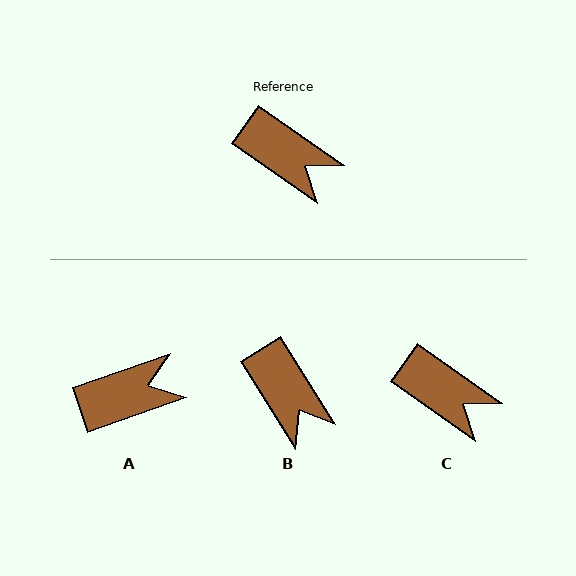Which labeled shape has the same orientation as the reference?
C.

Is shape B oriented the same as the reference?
No, it is off by about 23 degrees.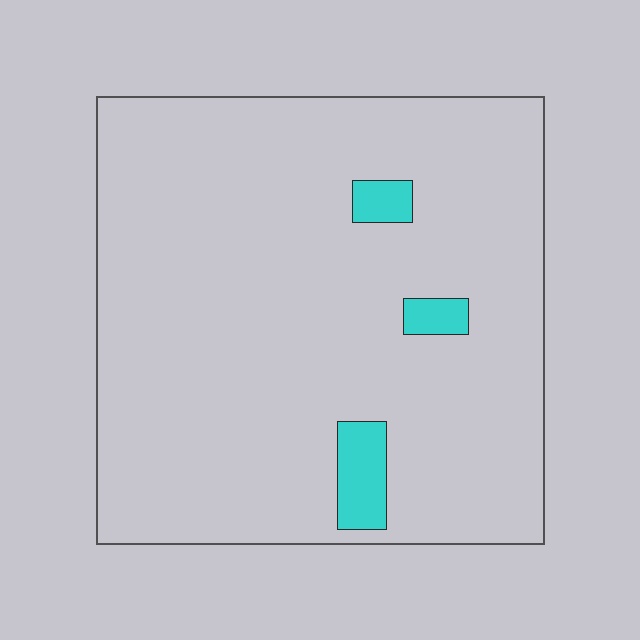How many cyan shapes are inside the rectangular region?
3.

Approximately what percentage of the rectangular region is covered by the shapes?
Approximately 5%.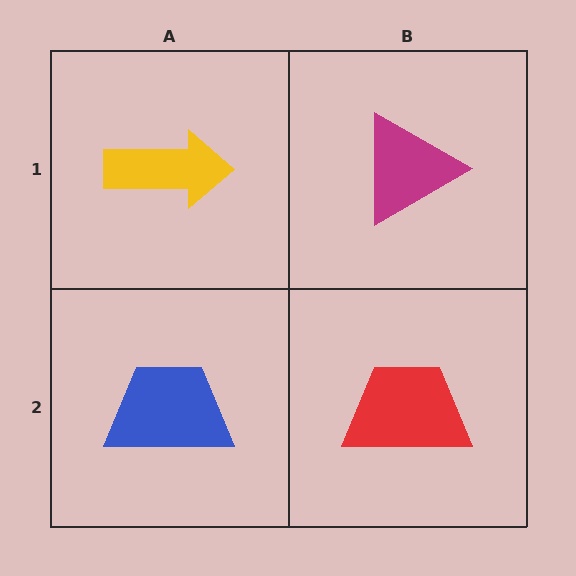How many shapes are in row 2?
2 shapes.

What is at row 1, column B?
A magenta triangle.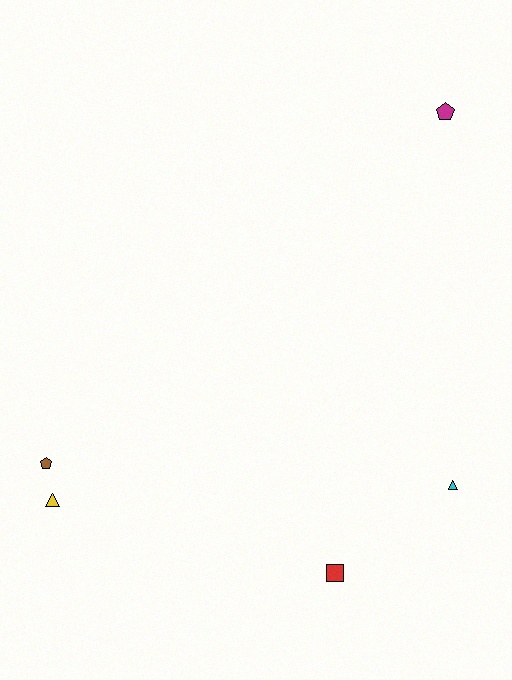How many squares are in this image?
There is 1 square.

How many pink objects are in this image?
There are no pink objects.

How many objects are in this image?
There are 5 objects.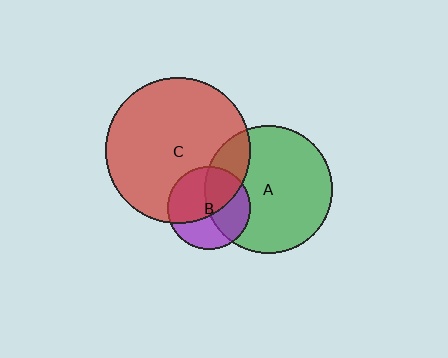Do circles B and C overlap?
Yes.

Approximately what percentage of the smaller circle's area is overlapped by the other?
Approximately 55%.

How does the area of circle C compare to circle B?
Approximately 3.0 times.